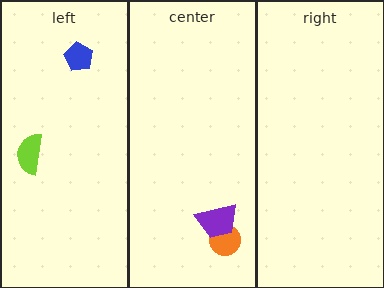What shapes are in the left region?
The lime semicircle, the blue pentagon.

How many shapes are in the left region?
2.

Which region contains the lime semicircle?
The left region.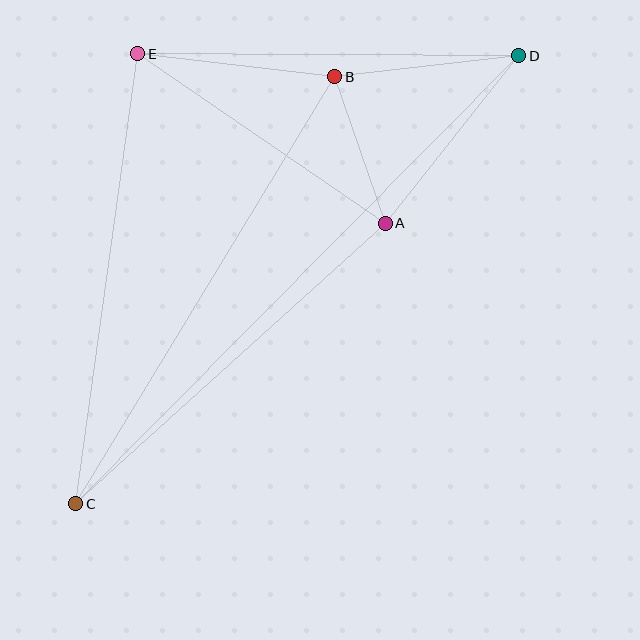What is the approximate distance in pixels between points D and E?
The distance between D and E is approximately 381 pixels.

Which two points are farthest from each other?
Points C and D are farthest from each other.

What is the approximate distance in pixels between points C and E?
The distance between C and E is approximately 454 pixels.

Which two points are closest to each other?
Points A and B are closest to each other.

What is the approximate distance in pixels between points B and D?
The distance between B and D is approximately 185 pixels.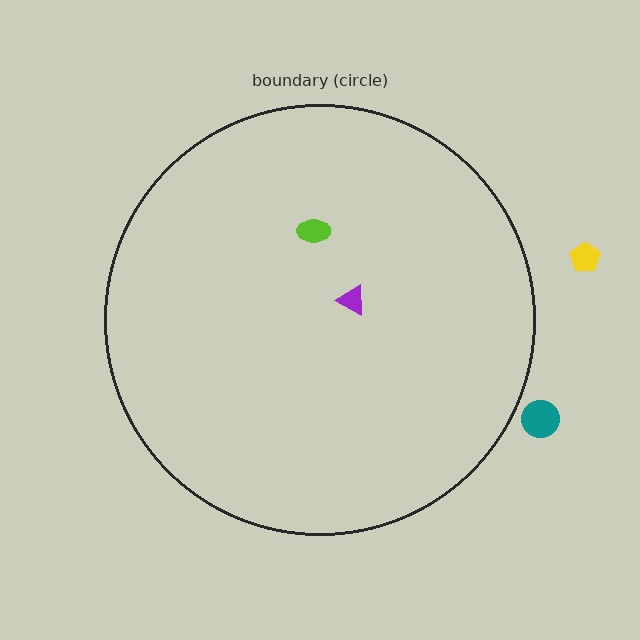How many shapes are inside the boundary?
2 inside, 2 outside.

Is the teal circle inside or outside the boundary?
Outside.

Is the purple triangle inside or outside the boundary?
Inside.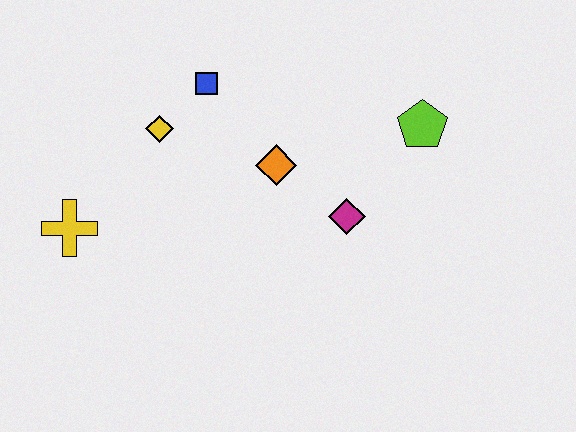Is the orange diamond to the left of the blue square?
No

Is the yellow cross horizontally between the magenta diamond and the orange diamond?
No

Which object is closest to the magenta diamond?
The orange diamond is closest to the magenta diamond.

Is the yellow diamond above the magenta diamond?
Yes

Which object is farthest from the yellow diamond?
The lime pentagon is farthest from the yellow diamond.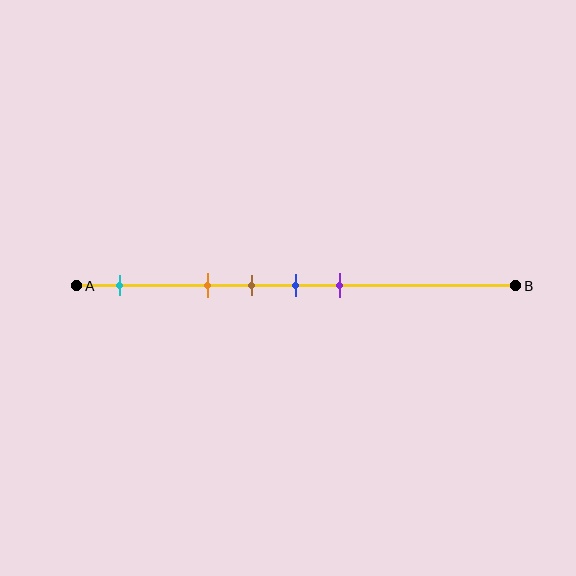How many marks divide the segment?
There are 5 marks dividing the segment.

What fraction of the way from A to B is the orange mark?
The orange mark is approximately 30% (0.3) of the way from A to B.